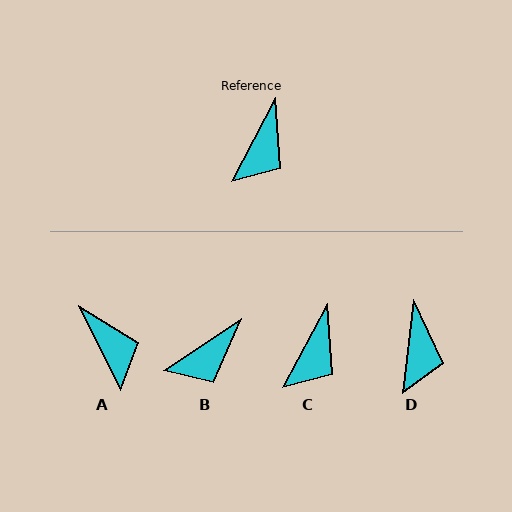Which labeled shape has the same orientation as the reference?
C.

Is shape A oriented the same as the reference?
No, it is off by about 54 degrees.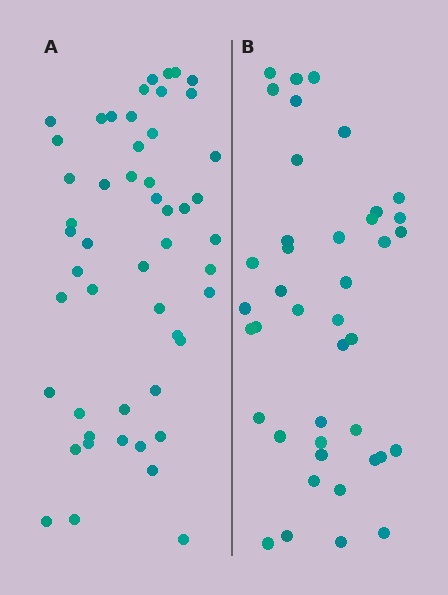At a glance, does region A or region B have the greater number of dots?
Region A (the left region) has more dots.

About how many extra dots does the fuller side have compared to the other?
Region A has roughly 10 or so more dots than region B.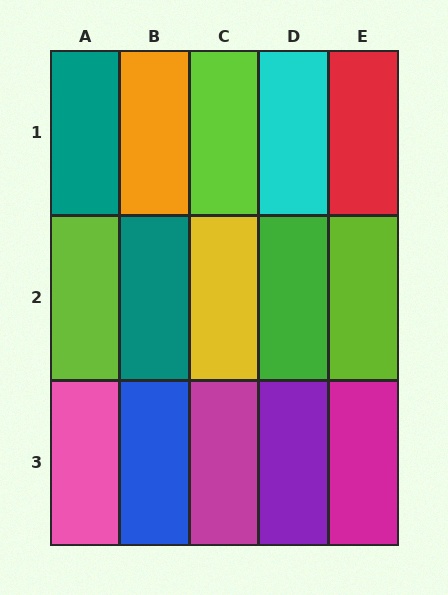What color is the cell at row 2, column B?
Teal.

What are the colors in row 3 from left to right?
Pink, blue, magenta, purple, magenta.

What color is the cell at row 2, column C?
Yellow.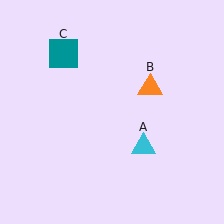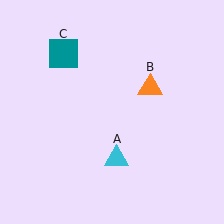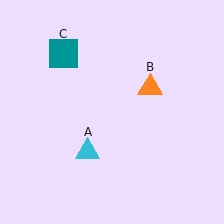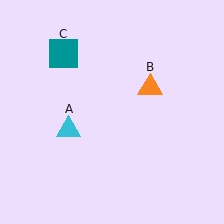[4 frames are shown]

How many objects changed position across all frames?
1 object changed position: cyan triangle (object A).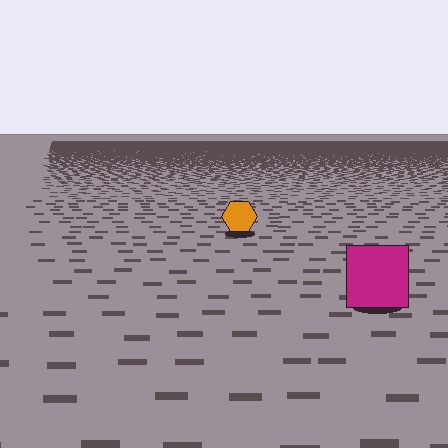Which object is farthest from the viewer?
The orange hexagon is farthest from the viewer. It appears smaller and the ground texture around it is denser.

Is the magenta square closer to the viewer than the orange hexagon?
Yes. The magenta square is closer — you can tell from the texture gradient: the ground texture is coarser near it.